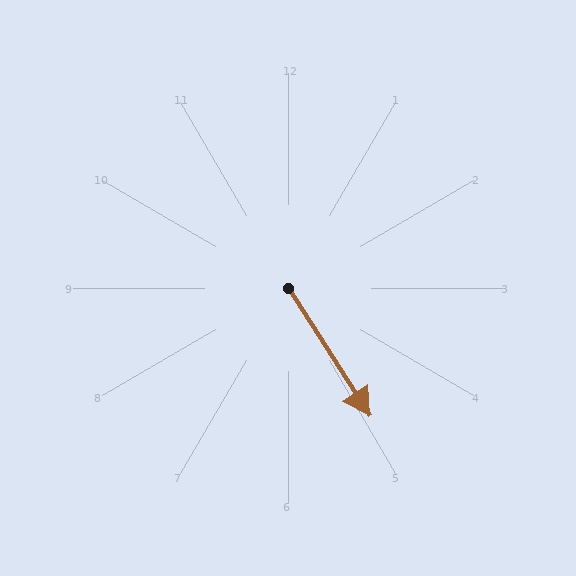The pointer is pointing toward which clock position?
Roughly 5 o'clock.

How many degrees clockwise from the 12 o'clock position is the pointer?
Approximately 147 degrees.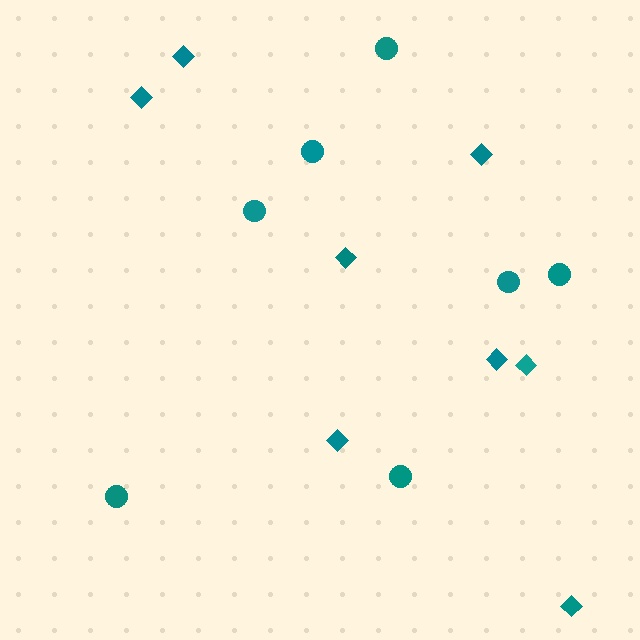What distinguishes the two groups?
There are 2 groups: one group of diamonds (8) and one group of circles (7).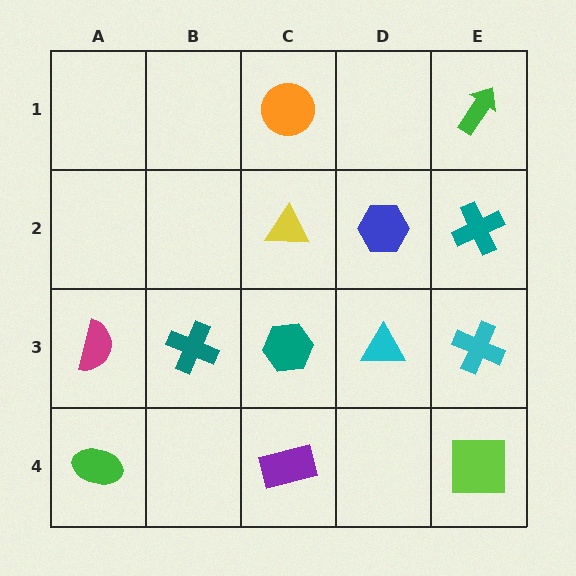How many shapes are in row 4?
3 shapes.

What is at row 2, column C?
A yellow triangle.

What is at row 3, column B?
A teal cross.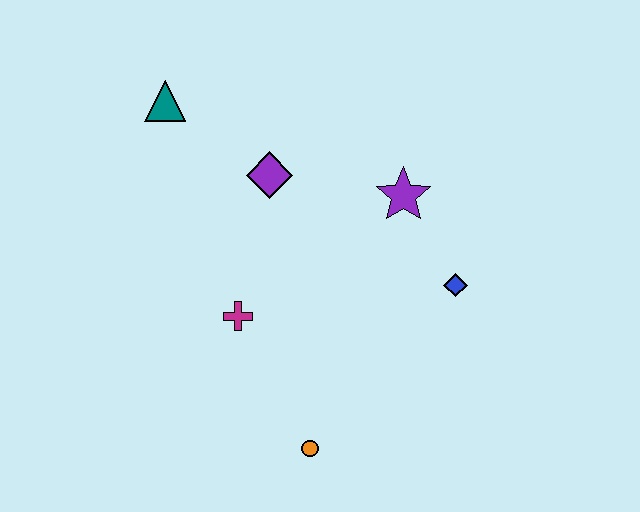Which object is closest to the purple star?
The blue diamond is closest to the purple star.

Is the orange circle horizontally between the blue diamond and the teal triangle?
Yes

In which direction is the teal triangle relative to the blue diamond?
The teal triangle is to the left of the blue diamond.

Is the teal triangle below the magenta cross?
No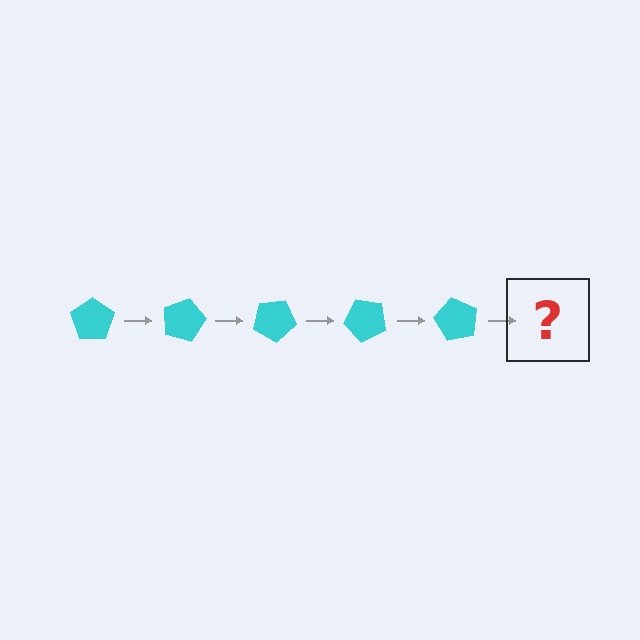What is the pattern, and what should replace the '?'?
The pattern is that the pentagon rotates 15 degrees each step. The '?' should be a cyan pentagon rotated 75 degrees.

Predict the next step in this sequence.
The next step is a cyan pentagon rotated 75 degrees.